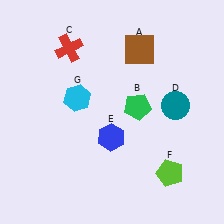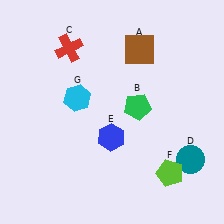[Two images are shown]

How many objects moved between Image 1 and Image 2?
1 object moved between the two images.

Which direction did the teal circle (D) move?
The teal circle (D) moved down.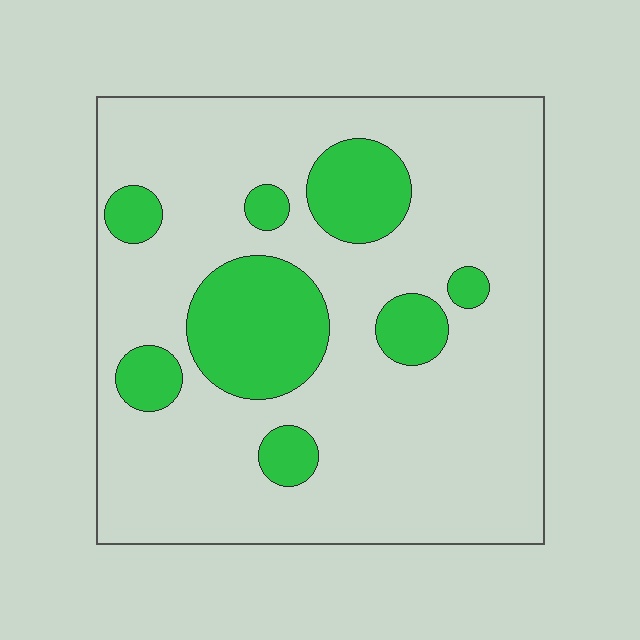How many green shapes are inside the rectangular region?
8.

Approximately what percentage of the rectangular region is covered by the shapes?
Approximately 20%.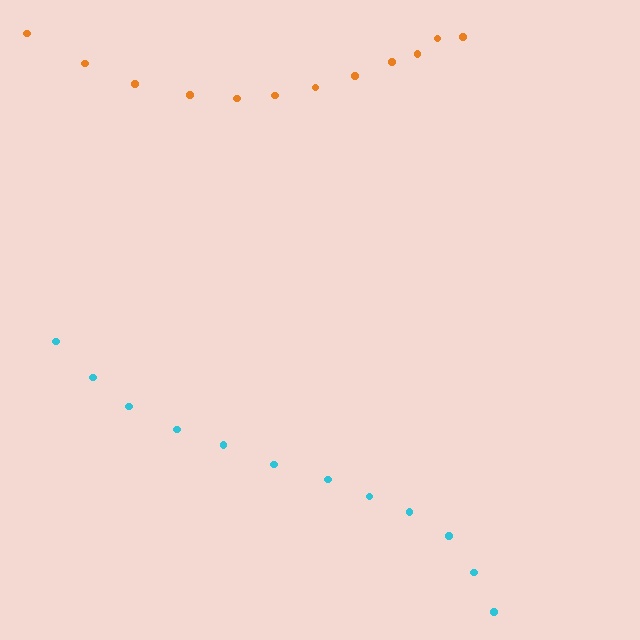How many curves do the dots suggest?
There are 2 distinct paths.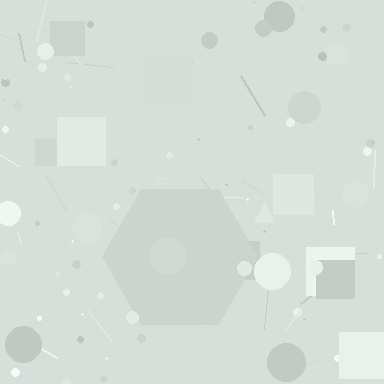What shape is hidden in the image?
A hexagon is hidden in the image.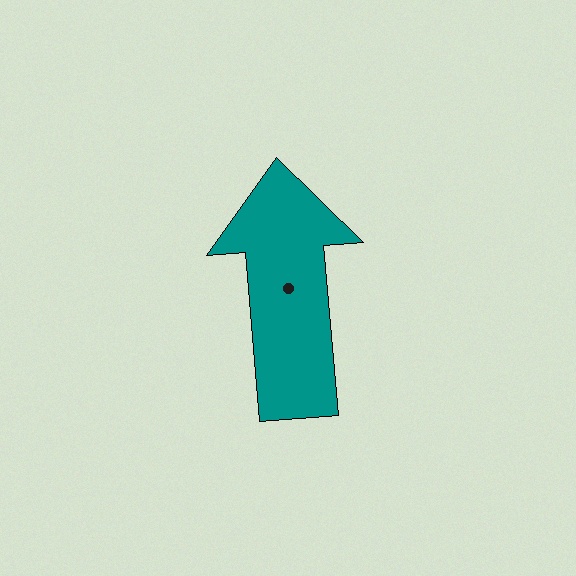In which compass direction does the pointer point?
North.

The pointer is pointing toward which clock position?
Roughly 12 o'clock.